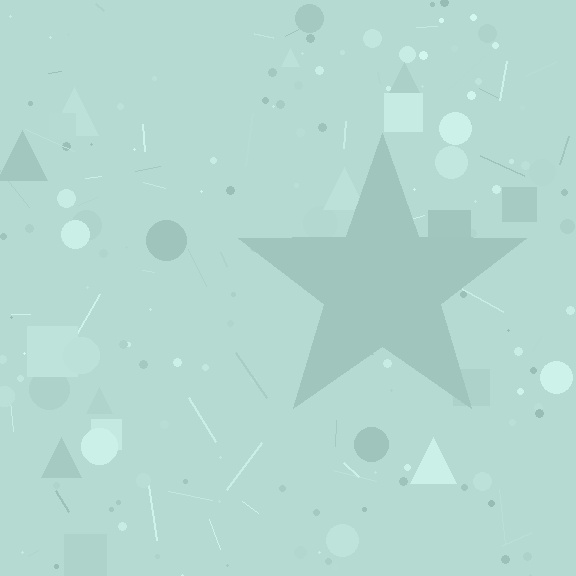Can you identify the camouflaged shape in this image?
The camouflaged shape is a star.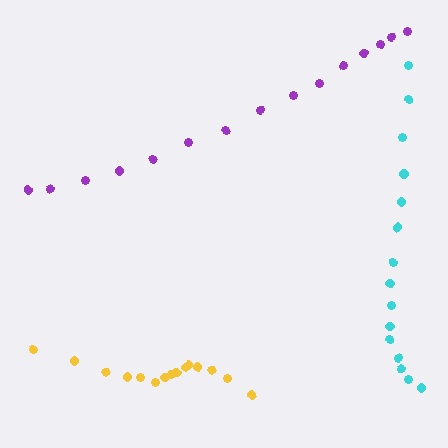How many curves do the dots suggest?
There are 3 distinct paths.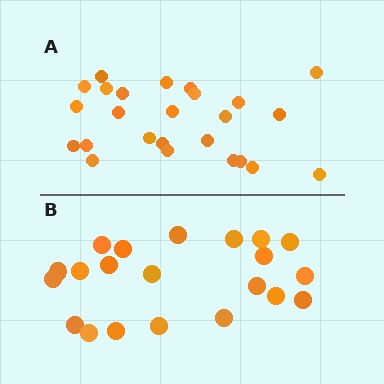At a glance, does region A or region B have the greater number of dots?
Region A (the top region) has more dots.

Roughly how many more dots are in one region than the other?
Region A has about 4 more dots than region B.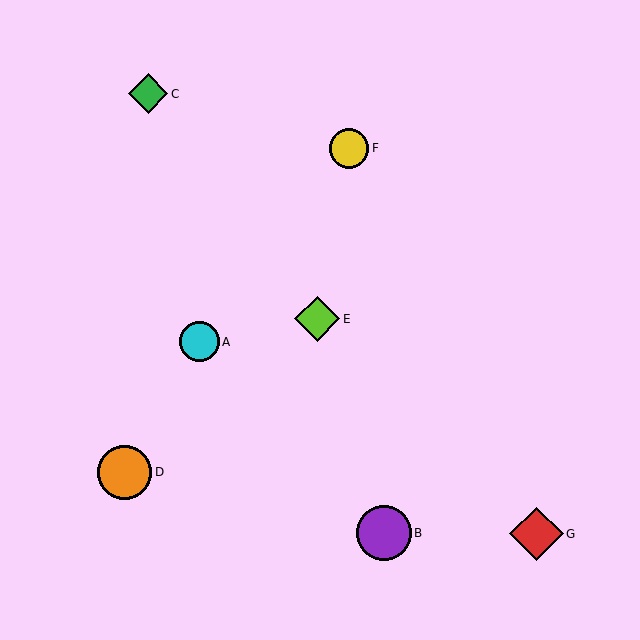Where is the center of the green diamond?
The center of the green diamond is at (148, 94).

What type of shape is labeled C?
Shape C is a green diamond.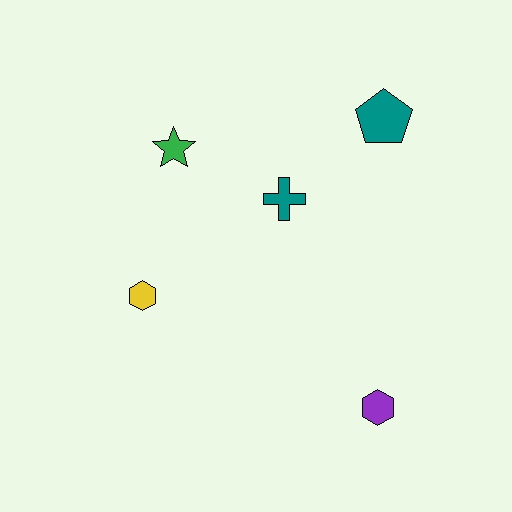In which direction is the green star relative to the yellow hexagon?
The green star is above the yellow hexagon.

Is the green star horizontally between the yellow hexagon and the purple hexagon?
Yes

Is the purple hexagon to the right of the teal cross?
Yes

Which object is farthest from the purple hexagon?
The green star is farthest from the purple hexagon.